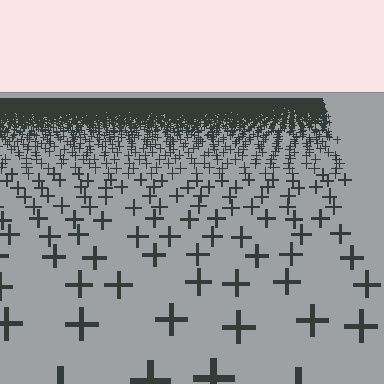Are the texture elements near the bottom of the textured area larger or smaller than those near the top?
Larger. Near the bottom, elements are closer to the viewer and appear at a bigger on-screen size.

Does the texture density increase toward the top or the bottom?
Density increases toward the top.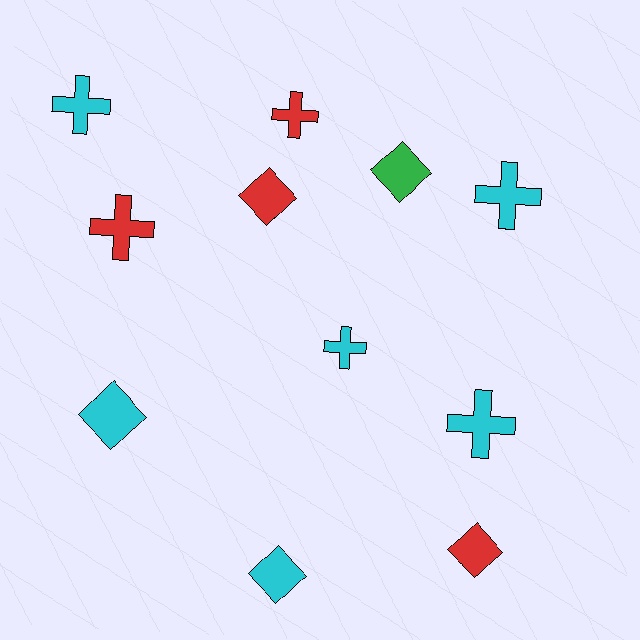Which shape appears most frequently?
Cross, with 6 objects.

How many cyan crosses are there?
There are 4 cyan crosses.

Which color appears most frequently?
Cyan, with 6 objects.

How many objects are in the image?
There are 11 objects.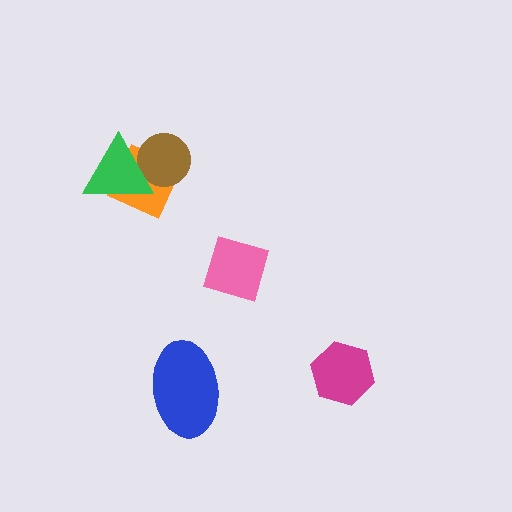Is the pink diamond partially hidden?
No, no other shape covers it.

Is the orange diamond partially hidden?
Yes, it is partially covered by another shape.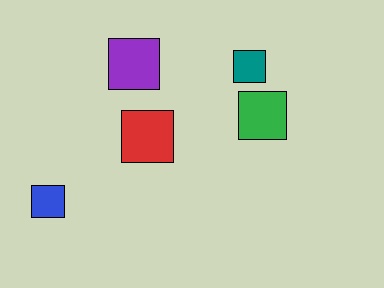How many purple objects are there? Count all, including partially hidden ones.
There is 1 purple object.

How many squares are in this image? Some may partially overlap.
There are 5 squares.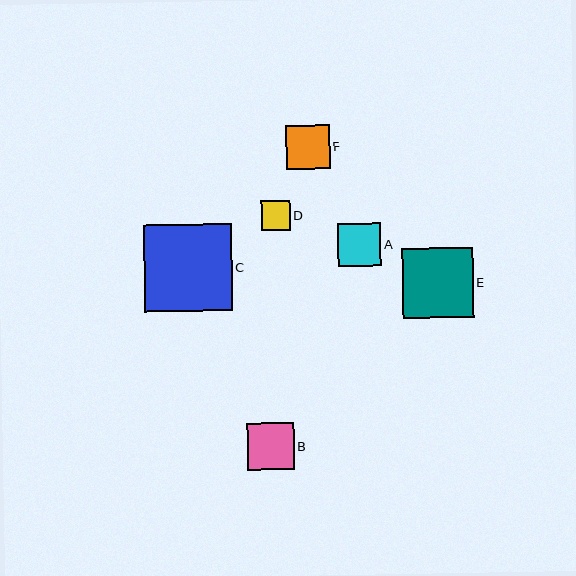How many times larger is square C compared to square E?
Square C is approximately 1.2 times the size of square E.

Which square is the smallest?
Square D is the smallest with a size of approximately 29 pixels.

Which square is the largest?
Square C is the largest with a size of approximately 87 pixels.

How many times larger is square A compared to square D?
Square A is approximately 1.5 times the size of square D.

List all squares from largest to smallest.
From largest to smallest: C, E, B, F, A, D.